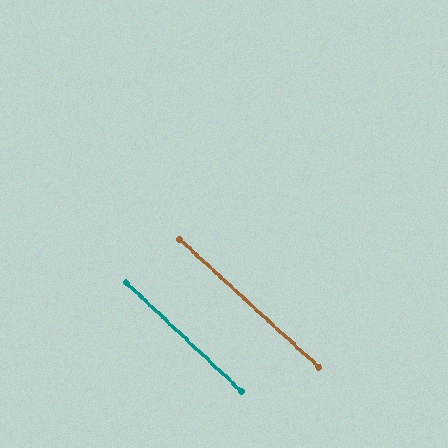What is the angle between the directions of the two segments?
Approximately 0 degrees.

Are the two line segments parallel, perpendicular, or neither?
Parallel — their directions differ by only 0.5°.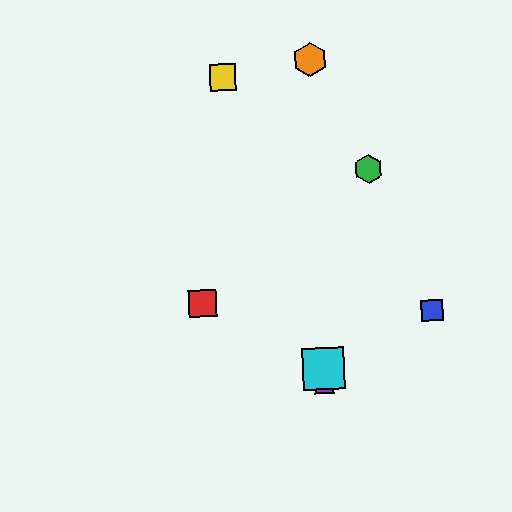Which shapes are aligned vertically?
The purple triangle, the orange hexagon, the cyan square are aligned vertically.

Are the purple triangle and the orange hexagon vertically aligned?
Yes, both are at x≈324.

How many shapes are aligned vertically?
3 shapes (the purple triangle, the orange hexagon, the cyan square) are aligned vertically.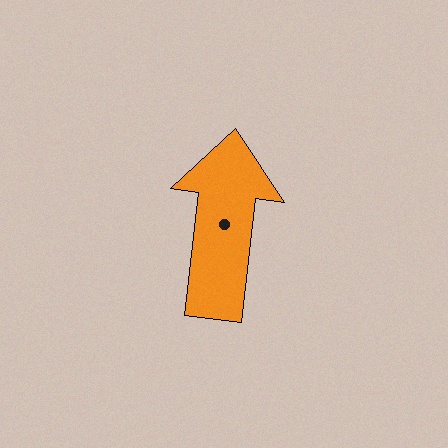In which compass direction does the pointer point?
North.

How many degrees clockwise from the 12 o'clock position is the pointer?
Approximately 7 degrees.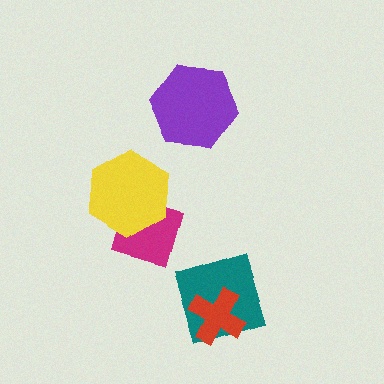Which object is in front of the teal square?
The red cross is in front of the teal square.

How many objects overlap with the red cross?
1 object overlaps with the red cross.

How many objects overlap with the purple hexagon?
0 objects overlap with the purple hexagon.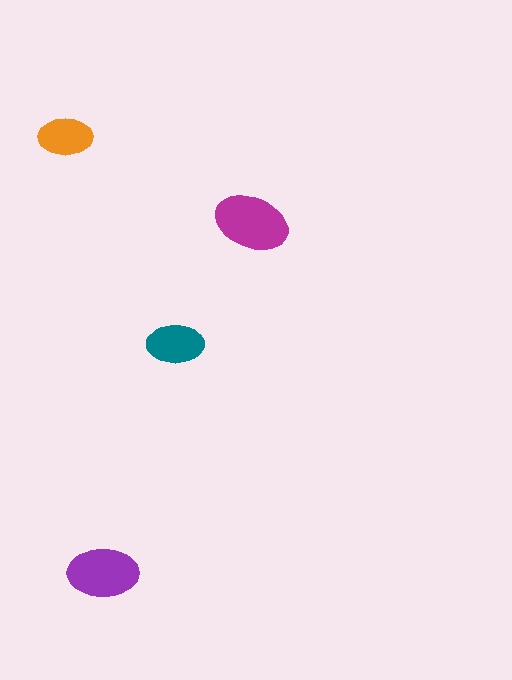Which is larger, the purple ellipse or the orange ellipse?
The purple one.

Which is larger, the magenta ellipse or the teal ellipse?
The magenta one.